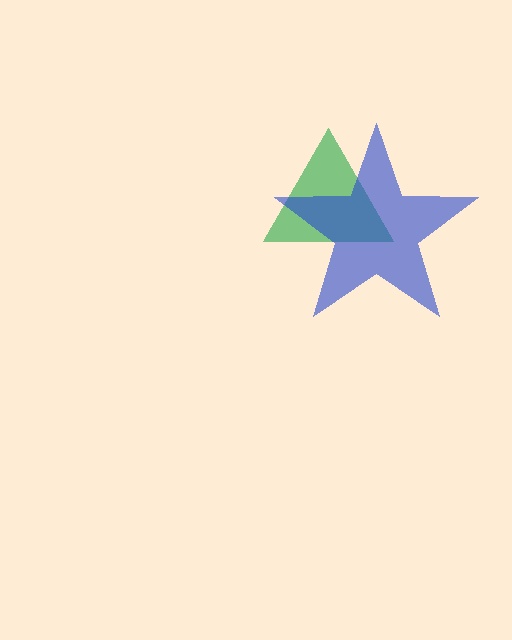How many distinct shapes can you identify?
There are 2 distinct shapes: a green triangle, a blue star.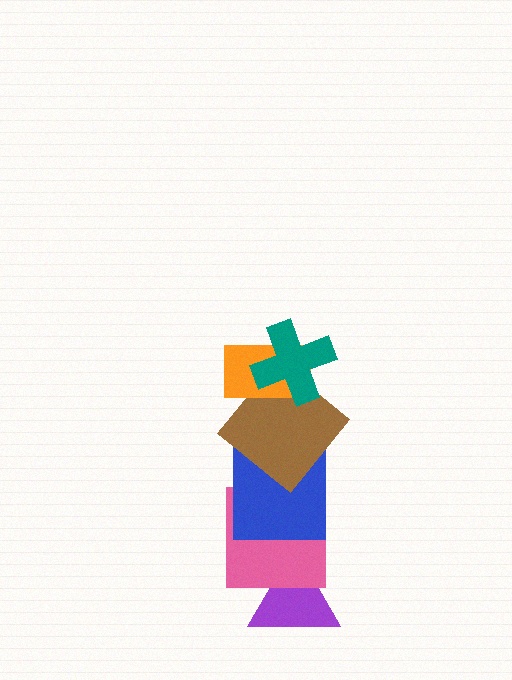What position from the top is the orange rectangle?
The orange rectangle is 2nd from the top.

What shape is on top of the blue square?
The brown diamond is on top of the blue square.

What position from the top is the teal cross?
The teal cross is 1st from the top.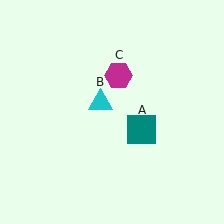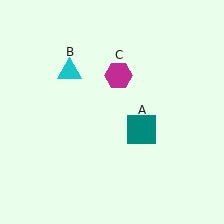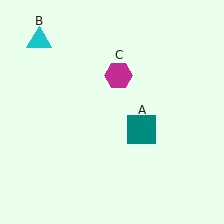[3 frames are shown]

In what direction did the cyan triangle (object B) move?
The cyan triangle (object B) moved up and to the left.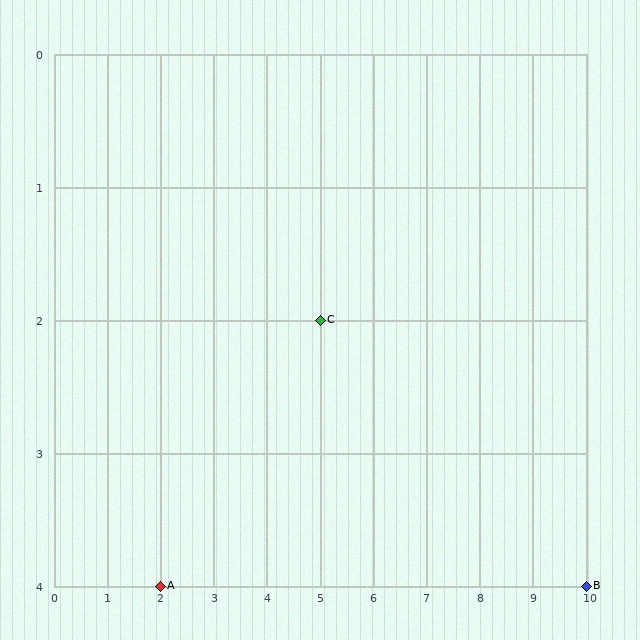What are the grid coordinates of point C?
Point C is at grid coordinates (5, 2).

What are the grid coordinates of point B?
Point B is at grid coordinates (10, 4).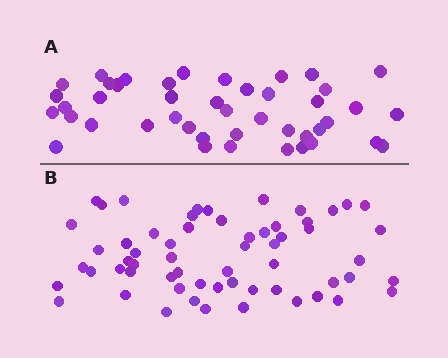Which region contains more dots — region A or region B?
Region B (the bottom region) has more dots.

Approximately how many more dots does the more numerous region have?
Region B has approximately 15 more dots than region A.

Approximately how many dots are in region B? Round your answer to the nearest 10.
About 60 dots.